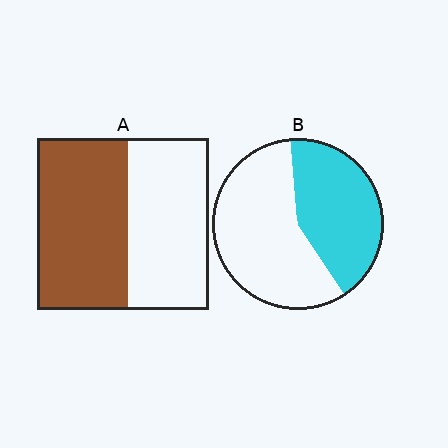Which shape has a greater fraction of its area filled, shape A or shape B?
Shape A.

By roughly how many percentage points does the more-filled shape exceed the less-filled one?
By roughly 10 percentage points (A over B).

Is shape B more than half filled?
No.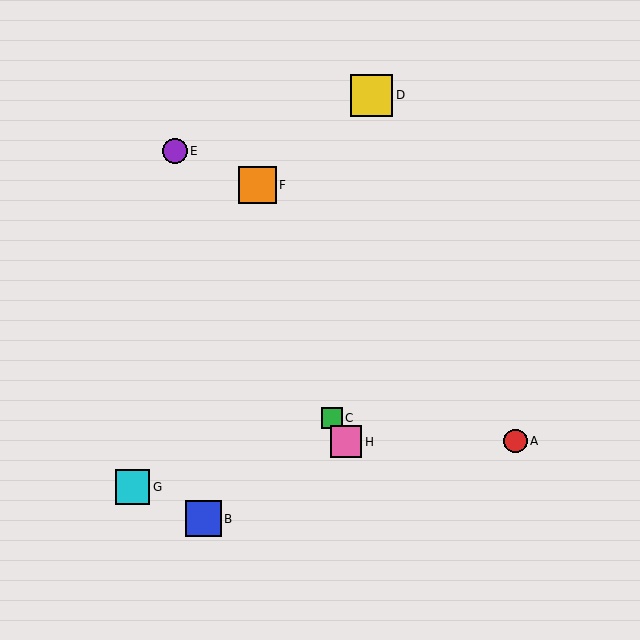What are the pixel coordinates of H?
Object H is at (346, 442).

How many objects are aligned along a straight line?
3 objects (C, E, H) are aligned along a straight line.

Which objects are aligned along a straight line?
Objects C, E, H are aligned along a straight line.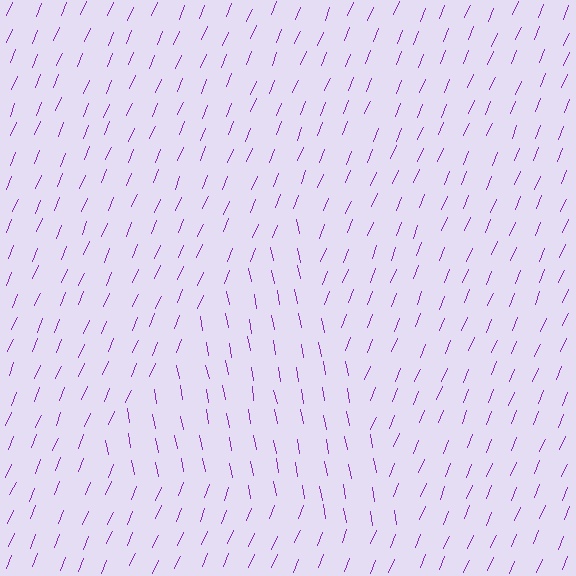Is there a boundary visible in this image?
Yes, there is a texture boundary formed by a change in line orientation.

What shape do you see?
I see a triangle.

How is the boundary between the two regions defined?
The boundary is defined purely by a change in line orientation (approximately 33 degrees difference). All lines are the same color and thickness.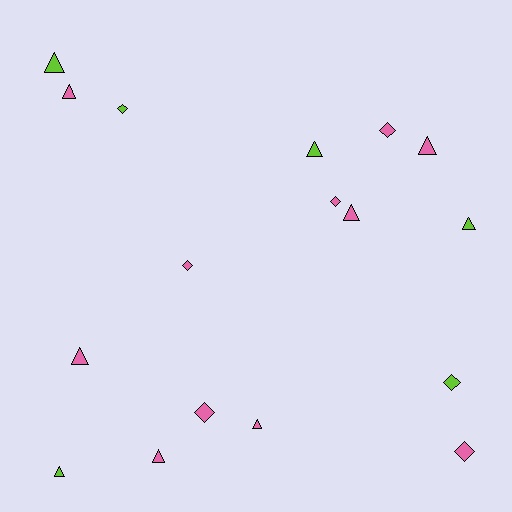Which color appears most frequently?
Pink, with 11 objects.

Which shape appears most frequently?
Triangle, with 10 objects.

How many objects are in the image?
There are 17 objects.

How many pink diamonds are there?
There are 5 pink diamonds.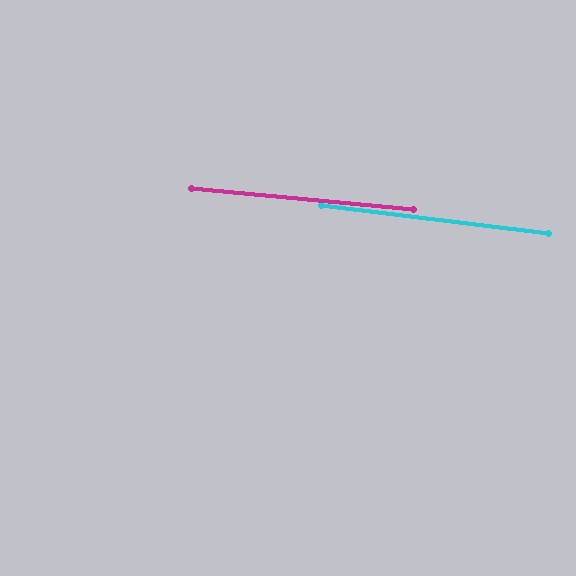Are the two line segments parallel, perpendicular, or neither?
Parallel — their directions differ by only 1.6°.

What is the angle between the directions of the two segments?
Approximately 2 degrees.